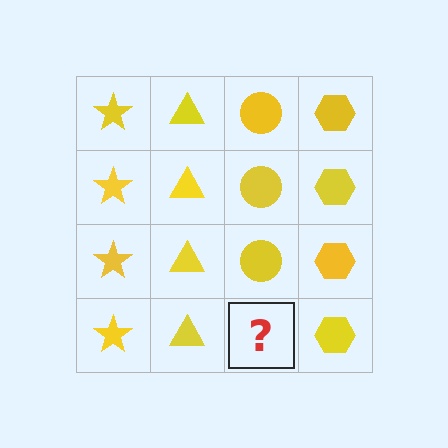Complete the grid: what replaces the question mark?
The question mark should be replaced with a yellow circle.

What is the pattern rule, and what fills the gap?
The rule is that each column has a consistent shape. The gap should be filled with a yellow circle.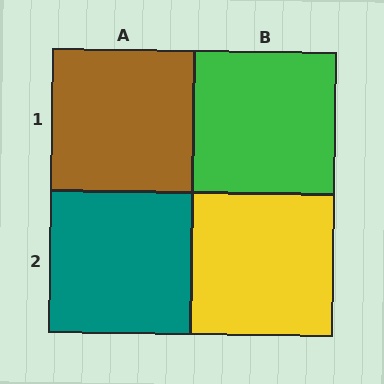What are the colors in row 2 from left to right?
Teal, yellow.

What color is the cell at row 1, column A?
Brown.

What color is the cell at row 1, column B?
Green.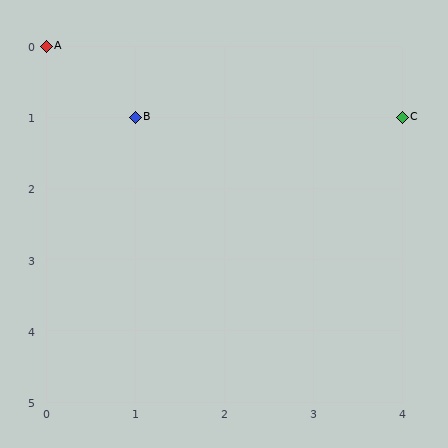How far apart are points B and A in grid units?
Points B and A are 1 column and 1 row apart (about 1.4 grid units diagonally).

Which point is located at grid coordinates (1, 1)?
Point B is at (1, 1).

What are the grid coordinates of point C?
Point C is at grid coordinates (4, 1).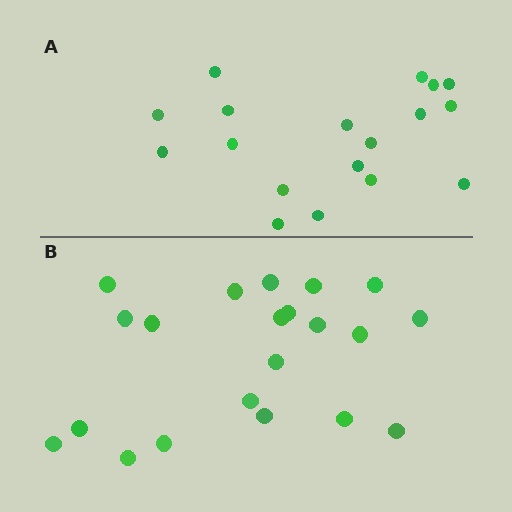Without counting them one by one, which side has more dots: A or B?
Region B (the bottom region) has more dots.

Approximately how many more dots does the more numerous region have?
Region B has just a few more — roughly 2 or 3 more dots than region A.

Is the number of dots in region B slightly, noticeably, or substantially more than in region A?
Region B has only slightly more — the two regions are fairly close. The ratio is roughly 1.2 to 1.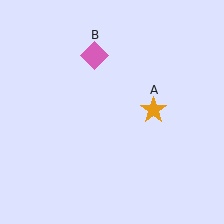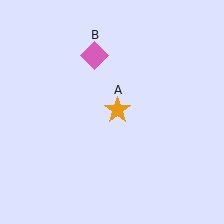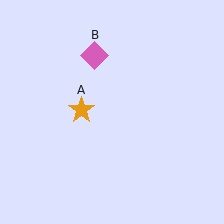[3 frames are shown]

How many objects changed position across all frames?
1 object changed position: orange star (object A).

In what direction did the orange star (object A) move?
The orange star (object A) moved left.